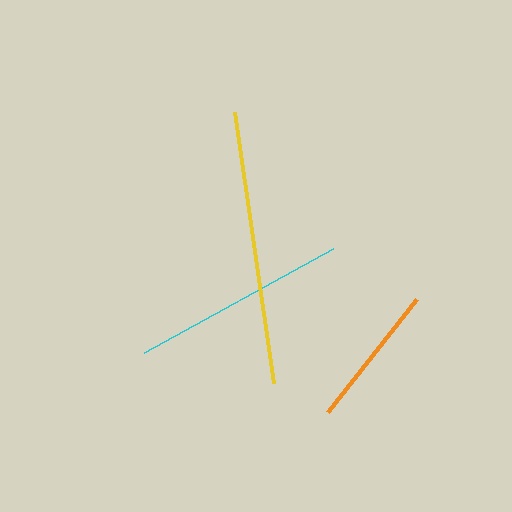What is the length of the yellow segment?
The yellow segment is approximately 273 pixels long.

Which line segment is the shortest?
The orange line is the shortest at approximately 143 pixels.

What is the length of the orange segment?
The orange segment is approximately 143 pixels long.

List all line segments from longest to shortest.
From longest to shortest: yellow, cyan, orange.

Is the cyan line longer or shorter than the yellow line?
The yellow line is longer than the cyan line.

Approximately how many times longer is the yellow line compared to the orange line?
The yellow line is approximately 1.9 times the length of the orange line.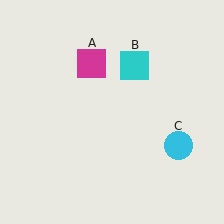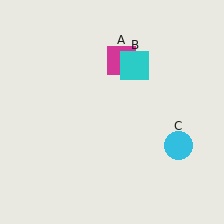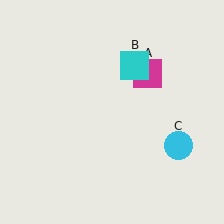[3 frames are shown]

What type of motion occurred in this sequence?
The magenta square (object A) rotated clockwise around the center of the scene.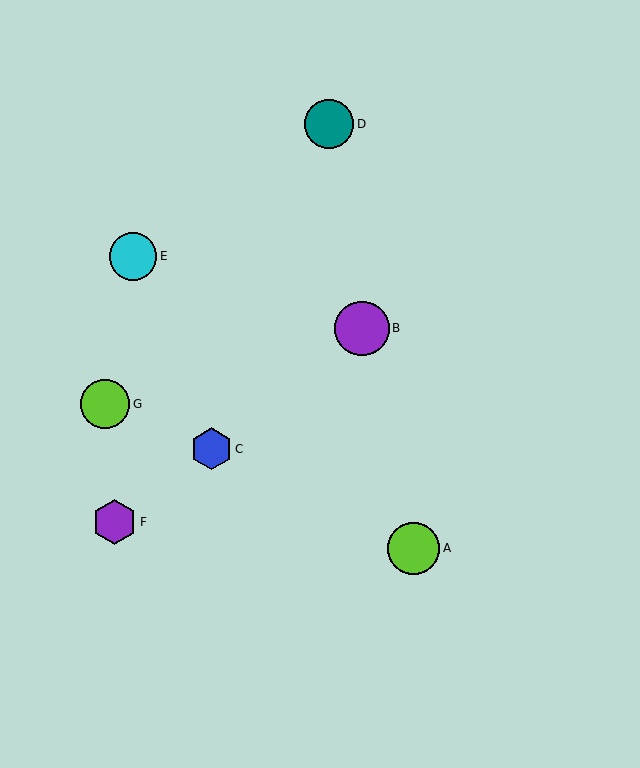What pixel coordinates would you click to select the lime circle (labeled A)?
Click at (414, 548) to select the lime circle A.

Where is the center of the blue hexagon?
The center of the blue hexagon is at (211, 449).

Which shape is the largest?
The purple circle (labeled B) is the largest.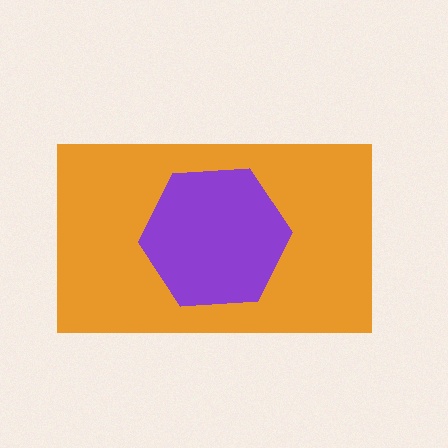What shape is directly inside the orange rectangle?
The purple hexagon.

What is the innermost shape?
The purple hexagon.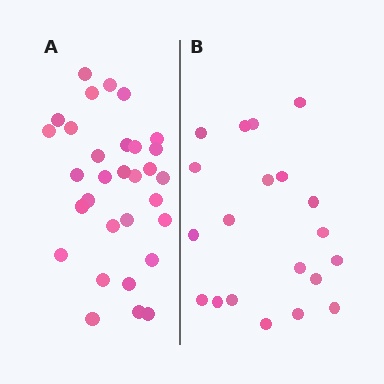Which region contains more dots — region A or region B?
Region A (the left region) has more dots.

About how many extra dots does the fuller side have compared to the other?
Region A has roughly 12 or so more dots than region B.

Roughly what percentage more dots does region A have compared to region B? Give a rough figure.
About 55% more.